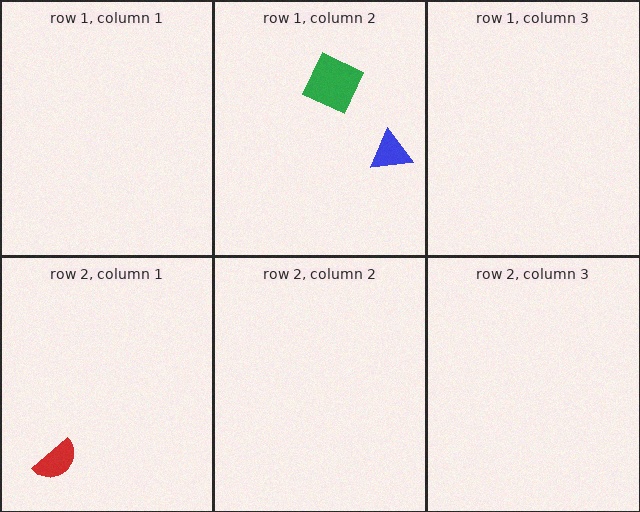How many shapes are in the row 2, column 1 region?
1.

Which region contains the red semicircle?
The row 2, column 1 region.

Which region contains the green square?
The row 1, column 2 region.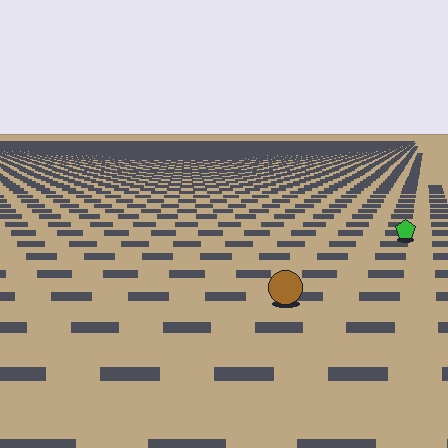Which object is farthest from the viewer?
The green pentagon is farthest from the viewer. It appears smaller and the ground texture around it is denser.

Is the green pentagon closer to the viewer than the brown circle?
No. The brown circle is closer — you can tell from the texture gradient: the ground texture is coarser near it.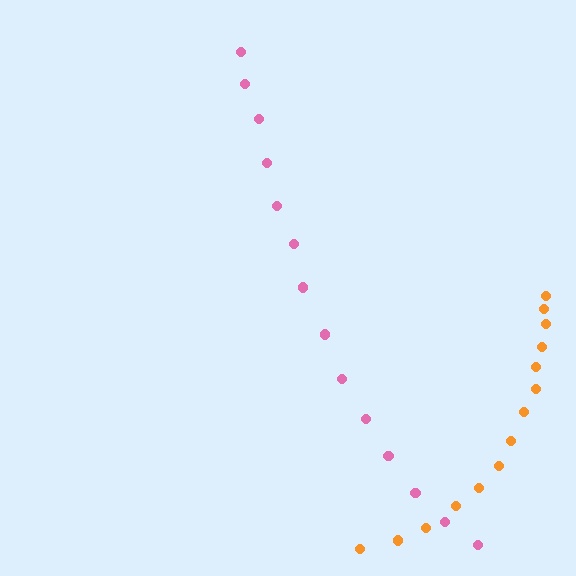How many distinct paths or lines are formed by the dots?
There are 2 distinct paths.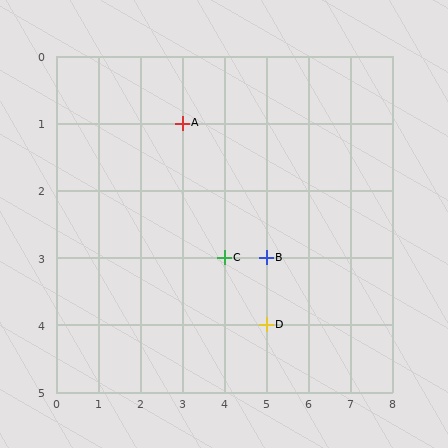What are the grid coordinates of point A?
Point A is at grid coordinates (3, 1).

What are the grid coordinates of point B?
Point B is at grid coordinates (5, 3).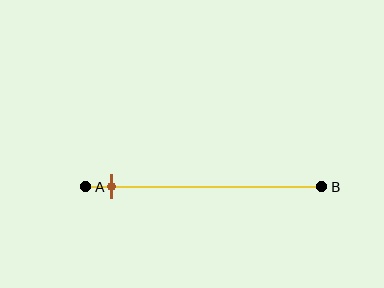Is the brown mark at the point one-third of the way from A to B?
No, the mark is at about 10% from A, not at the 33% one-third point.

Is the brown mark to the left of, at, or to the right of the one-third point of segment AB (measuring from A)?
The brown mark is to the left of the one-third point of segment AB.